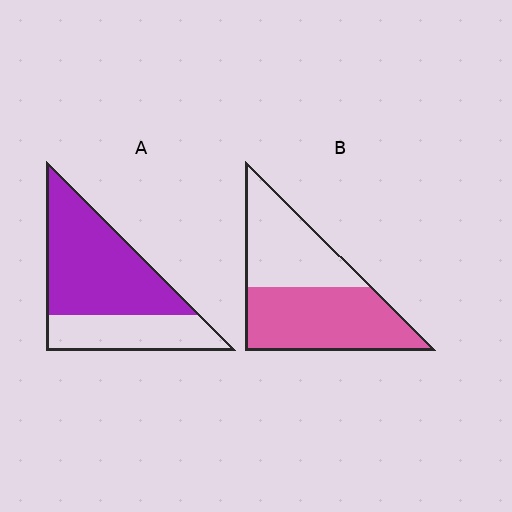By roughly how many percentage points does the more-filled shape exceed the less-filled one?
By roughly 10 percentage points (A over B).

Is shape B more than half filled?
Yes.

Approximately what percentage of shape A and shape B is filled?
A is approximately 65% and B is approximately 55%.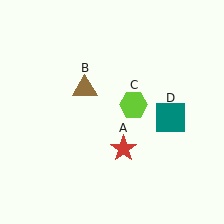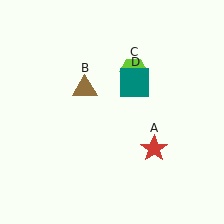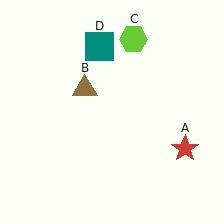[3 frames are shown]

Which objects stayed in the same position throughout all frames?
Brown triangle (object B) remained stationary.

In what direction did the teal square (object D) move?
The teal square (object D) moved up and to the left.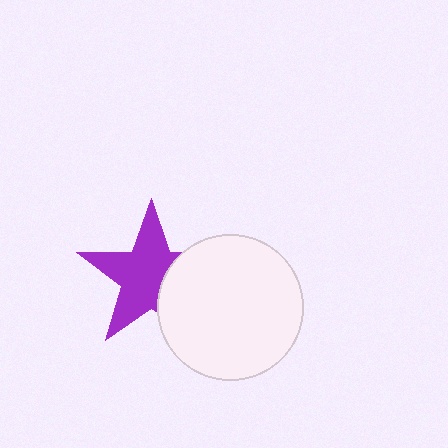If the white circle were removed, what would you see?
You would see the complete purple star.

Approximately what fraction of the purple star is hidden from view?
Roughly 33% of the purple star is hidden behind the white circle.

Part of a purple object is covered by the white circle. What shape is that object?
It is a star.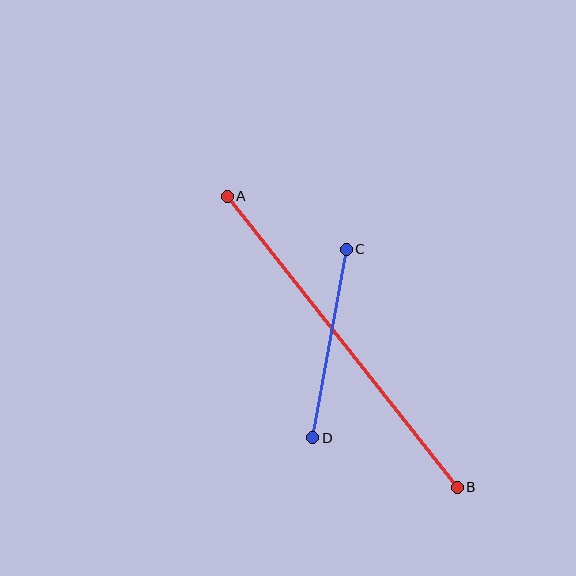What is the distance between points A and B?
The distance is approximately 371 pixels.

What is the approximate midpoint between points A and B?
The midpoint is at approximately (342, 342) pixels.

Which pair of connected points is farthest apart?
Points A and B are farthest apart.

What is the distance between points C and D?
The distance is approximately 191 pixels.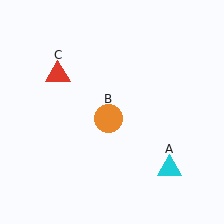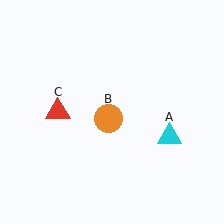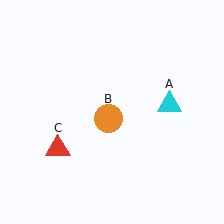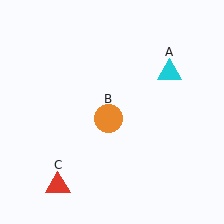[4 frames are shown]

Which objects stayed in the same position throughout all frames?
Orange circle (object B) remained stationary.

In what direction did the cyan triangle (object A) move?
The cyan triangle (object A) moved up.